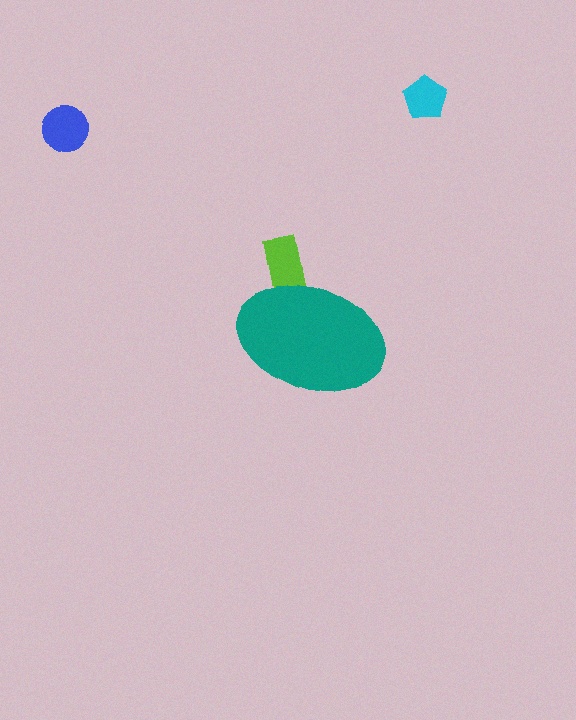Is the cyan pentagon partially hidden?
No, the cyan pentagon is fully visible.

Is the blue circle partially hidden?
No, the blue circle is fully visible.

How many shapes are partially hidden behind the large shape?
1 shape is partially hidden.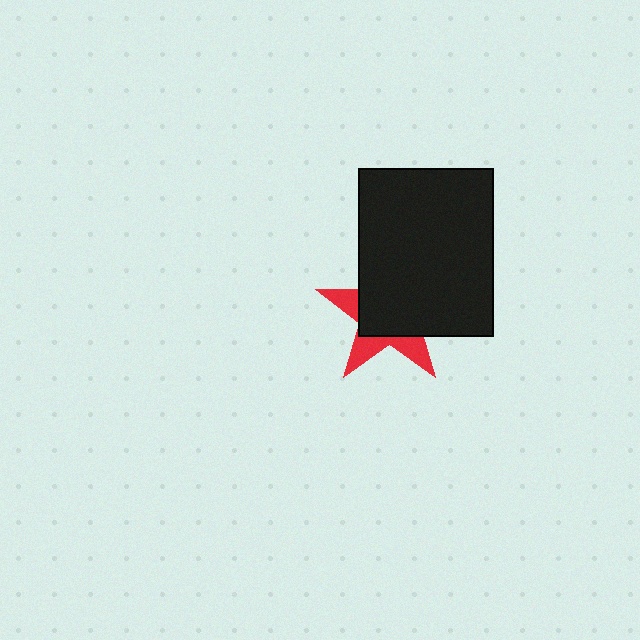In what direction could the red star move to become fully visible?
The red star could move toward the lower-left. That would shift it out from behind the black rectangle entirely.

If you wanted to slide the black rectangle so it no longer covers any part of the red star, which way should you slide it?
Slide it toward the upper-right — that is the most direct way to separate the two shapes.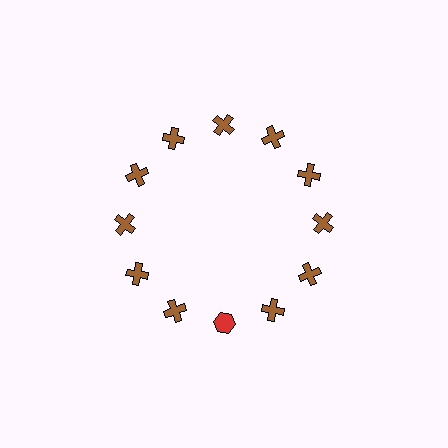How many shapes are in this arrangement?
There are 12 shapes arranged in a ring pattern.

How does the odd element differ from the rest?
It differs in both color (red instead of brown) and shape (hexagon instead of cross).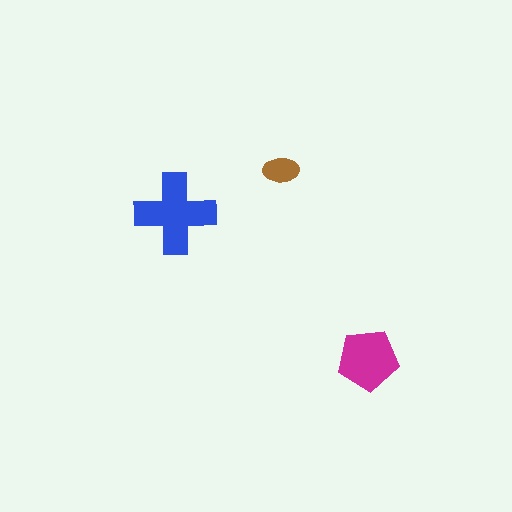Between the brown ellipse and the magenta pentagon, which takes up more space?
The magenta pentagon.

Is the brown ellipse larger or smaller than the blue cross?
Smaller.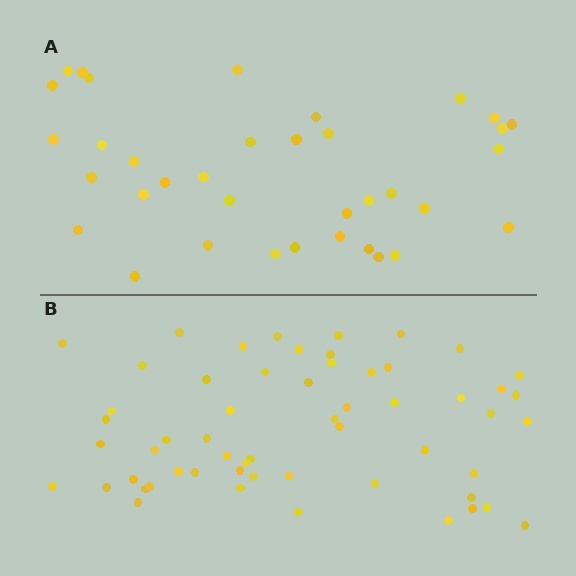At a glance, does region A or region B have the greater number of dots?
Region B (the bottom region) has more dots.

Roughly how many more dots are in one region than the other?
Region B has approximately 20 more dots than region A.